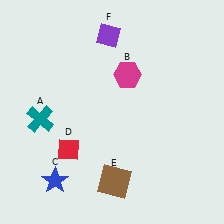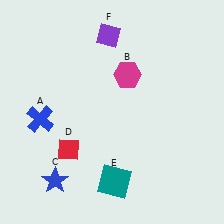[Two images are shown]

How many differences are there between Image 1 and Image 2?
There are 2 differences between the two images.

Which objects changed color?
A changed from teal to blue. E changed from brown to teal.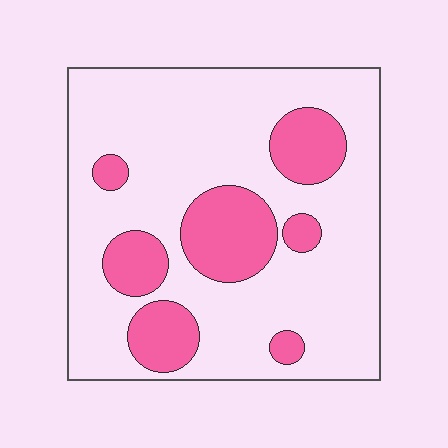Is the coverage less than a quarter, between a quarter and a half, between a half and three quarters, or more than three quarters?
Less than a quarter.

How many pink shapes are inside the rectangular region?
7.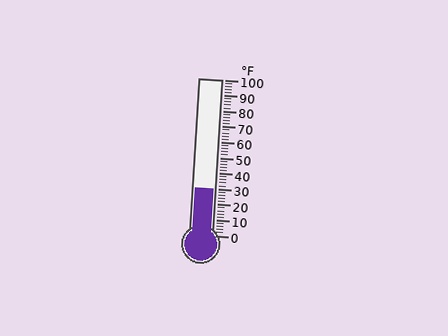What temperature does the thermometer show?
The thermometer shows approximately 30°F.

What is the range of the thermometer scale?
The thermometer scale ranges from 0°F to 100°F.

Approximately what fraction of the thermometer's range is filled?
The thermometer is filled to approximately 30% of its range.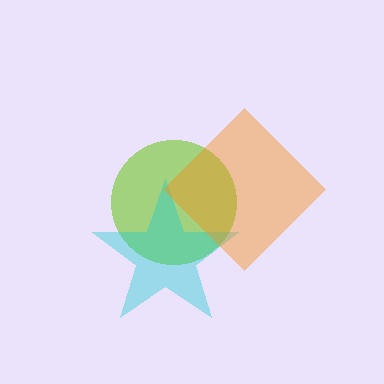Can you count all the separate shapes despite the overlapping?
Yes, there are 3 separate shapes.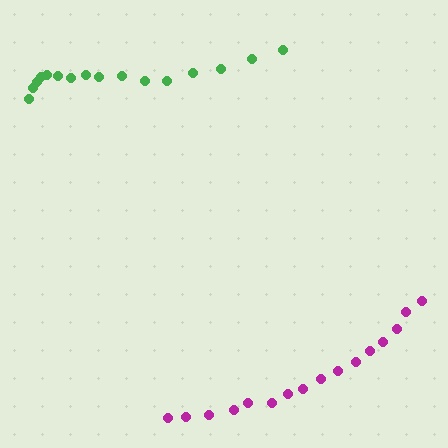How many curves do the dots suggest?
There are 2 distinct paths.